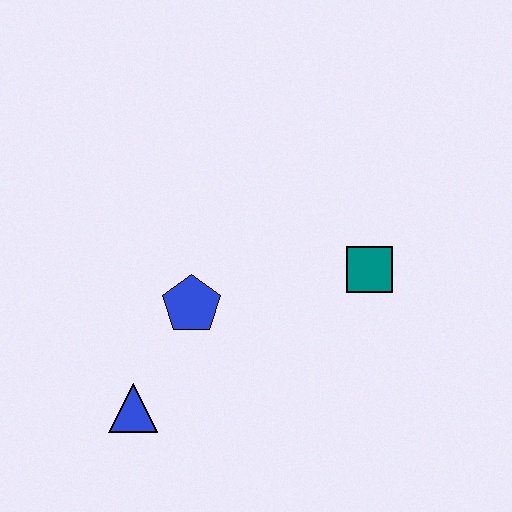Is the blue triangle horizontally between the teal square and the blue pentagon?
No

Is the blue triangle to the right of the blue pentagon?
No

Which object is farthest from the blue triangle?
The teal square is farthest from the blue triangle.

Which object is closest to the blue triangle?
The blue pentagon is closest to the blue triangle.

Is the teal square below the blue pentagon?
No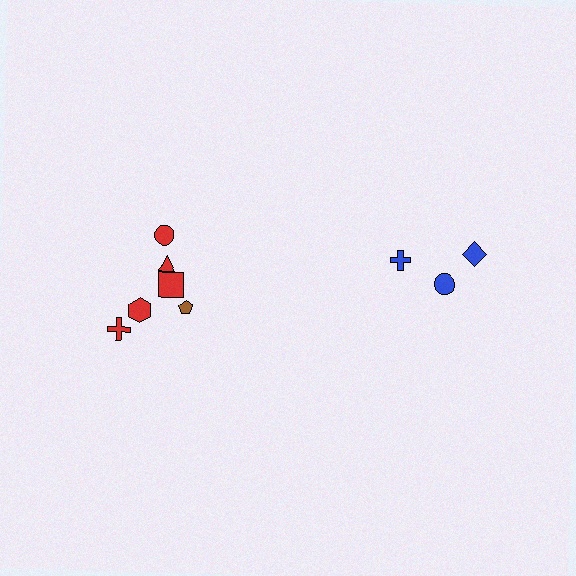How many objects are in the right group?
There are 3 objects.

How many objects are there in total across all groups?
There are 9 objects.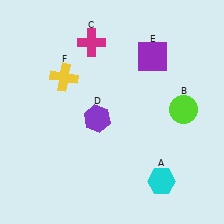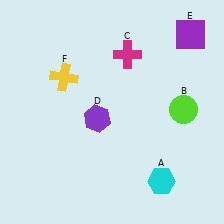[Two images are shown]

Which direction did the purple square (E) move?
The purple square (E) moved right.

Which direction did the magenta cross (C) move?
The magenta cross (C) moved right.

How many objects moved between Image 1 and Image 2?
2 objects moved between the two images.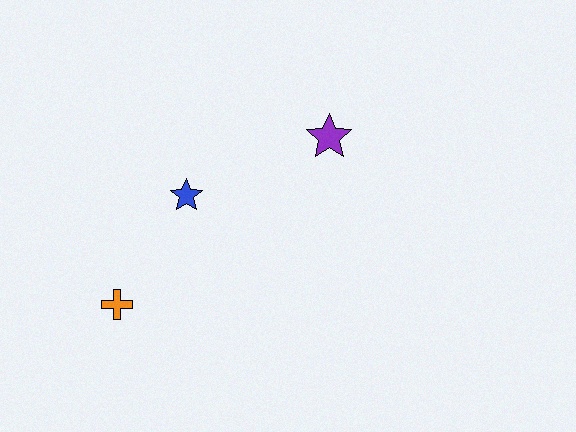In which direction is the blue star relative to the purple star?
The blue star is to the left of the purple star.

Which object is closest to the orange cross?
The blue star is closest to the orange cross.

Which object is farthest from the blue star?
The purple star is farthest from the blue star.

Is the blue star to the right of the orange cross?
Yes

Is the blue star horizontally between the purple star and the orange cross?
Yes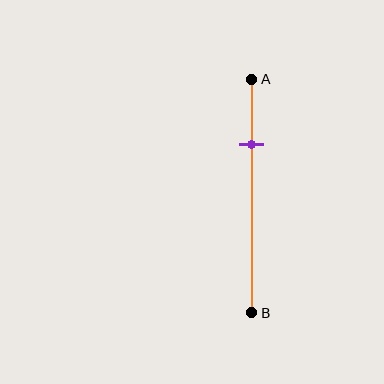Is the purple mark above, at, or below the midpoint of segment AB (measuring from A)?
The purple mark is above the midpoint of segment AB.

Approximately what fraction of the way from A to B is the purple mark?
The purple mark is approximately 30% of the way from A to B.